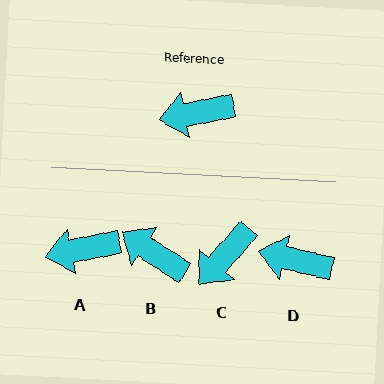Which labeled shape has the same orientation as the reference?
A.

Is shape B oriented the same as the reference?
No, it is off by about 44 degrees.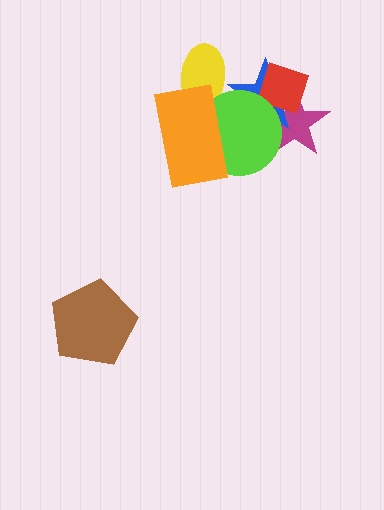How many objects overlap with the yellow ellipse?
2 objects overlap with the yellow ellipse.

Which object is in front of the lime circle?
The orange rectangle is in front of the lime circle.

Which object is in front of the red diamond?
The lime circle is in front of the red diamond.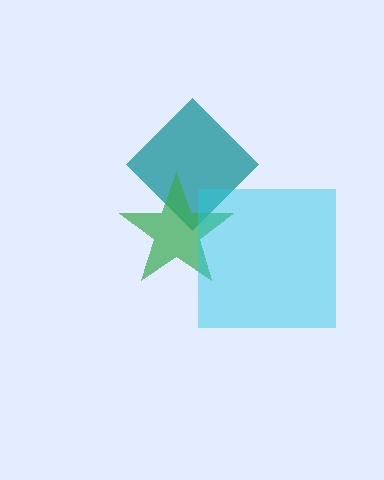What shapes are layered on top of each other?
The layered shapes are: a teal diamond, a green star, a cyan square.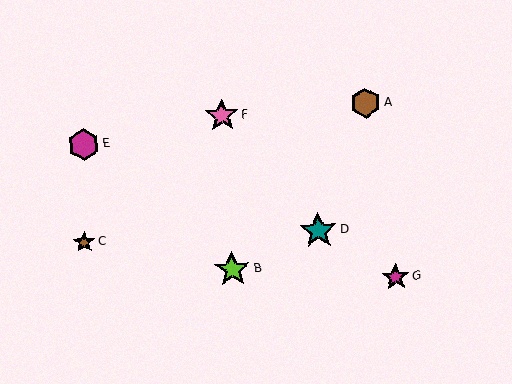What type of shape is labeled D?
Shape D is a teal star.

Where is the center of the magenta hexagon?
The center of the magenta hexagon is at (84, 144).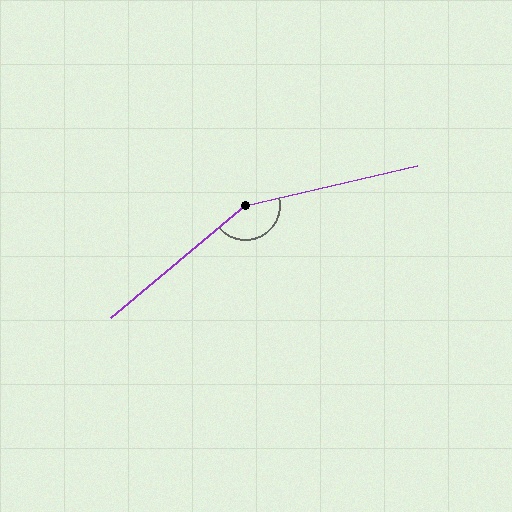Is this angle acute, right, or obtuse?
It is obtuse.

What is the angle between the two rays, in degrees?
Approximately 153 degrees.